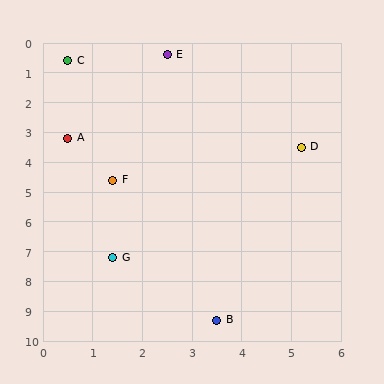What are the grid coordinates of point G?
Point G is at approximately (1.4, 7.2).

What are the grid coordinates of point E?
Point E is at approximately (2.5, 0.4).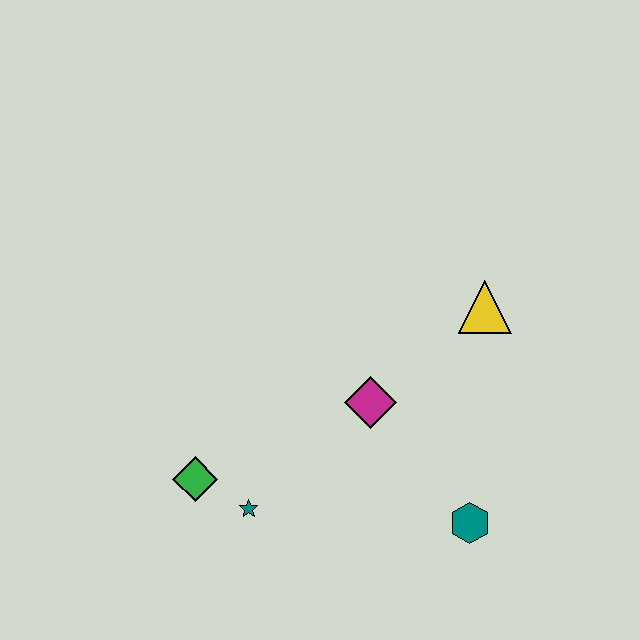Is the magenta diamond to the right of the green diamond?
Yes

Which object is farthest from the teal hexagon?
The green diamond is farthest from the teal hexagon.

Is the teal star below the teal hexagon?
No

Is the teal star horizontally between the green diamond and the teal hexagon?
Yes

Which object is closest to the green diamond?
The teal star is closest to the green diamond.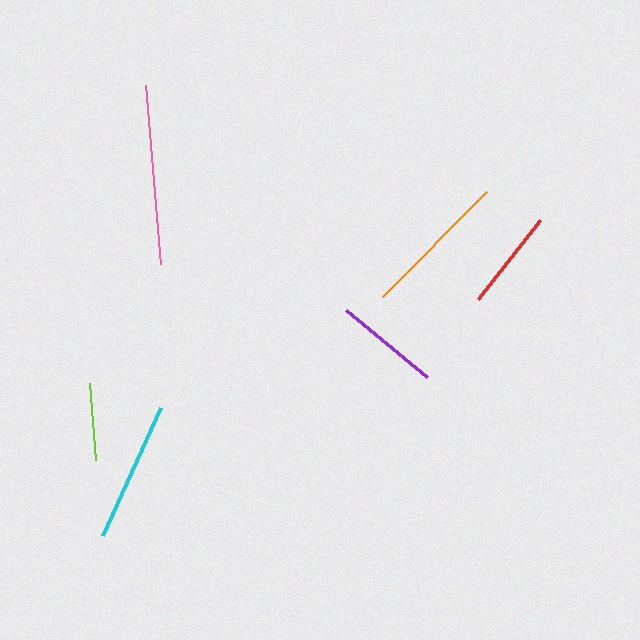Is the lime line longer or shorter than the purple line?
The purple line is longer than the lime line.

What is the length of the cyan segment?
The cyan segment is approximately 140 pixels long.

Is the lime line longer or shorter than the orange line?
The orange line is longer than the lime line.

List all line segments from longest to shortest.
From longest to shortest: pink, orange, cyan, purple, red, lime.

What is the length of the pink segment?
The pink segment is approximately 179 pixels long.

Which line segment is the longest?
The pink line is the longest at approximately 179 pixels.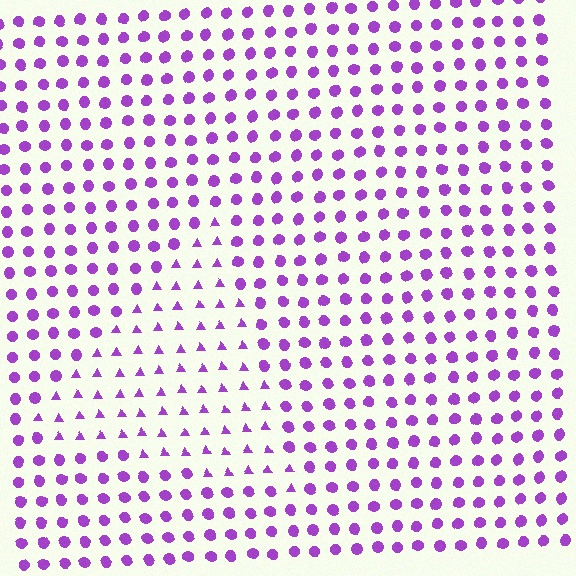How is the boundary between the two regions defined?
The boundary is defined by a change in element shape: triangles inside vs. circles outside. All elements share the same color and spacing.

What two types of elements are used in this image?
The image uses triangles inside the triangle region and circles outside it.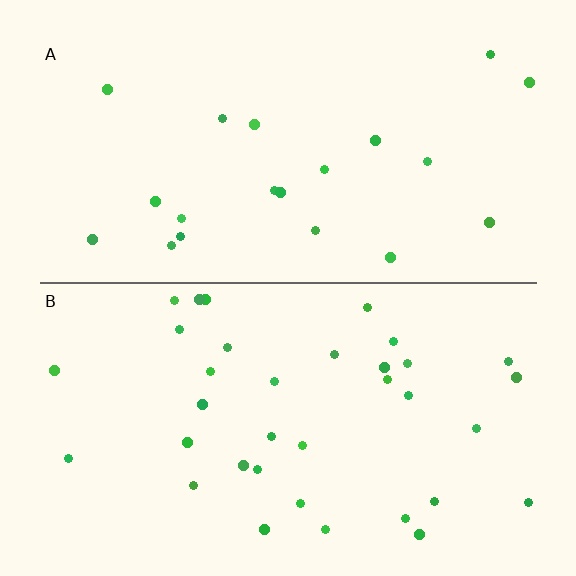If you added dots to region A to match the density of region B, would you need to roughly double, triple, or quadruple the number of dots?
Approximately double.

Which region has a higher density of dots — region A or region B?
B (the bottom).